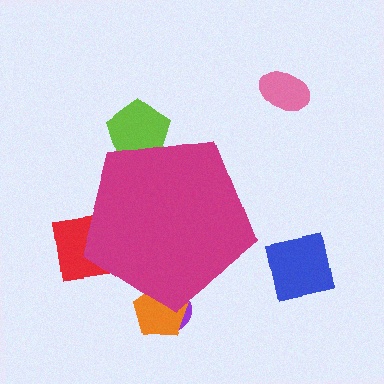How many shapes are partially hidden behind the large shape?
4 shapes are partially hidden.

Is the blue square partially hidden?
No, the blue square is fully visible.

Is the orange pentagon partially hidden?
Yes, the orange pentagon is partially hidden behind the magenta pentagon.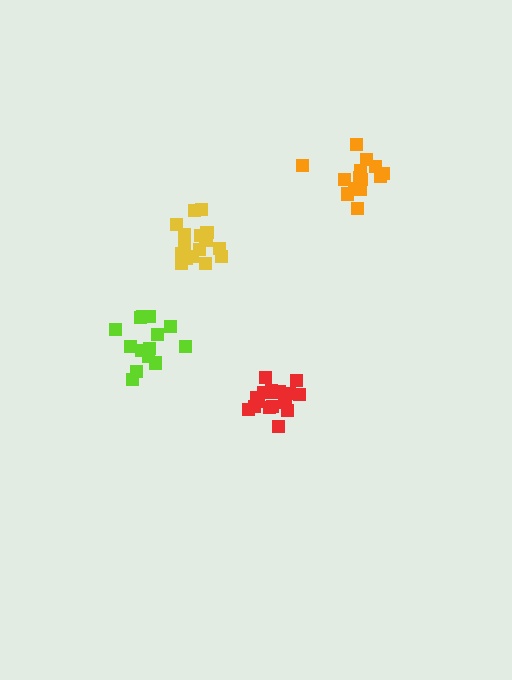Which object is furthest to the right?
The orange cluster is rightmost.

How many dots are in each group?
Group 1: 14 dots, Group 2: 18 dots, Group 3: 18 dots, Group 4: 14 dots (64 total).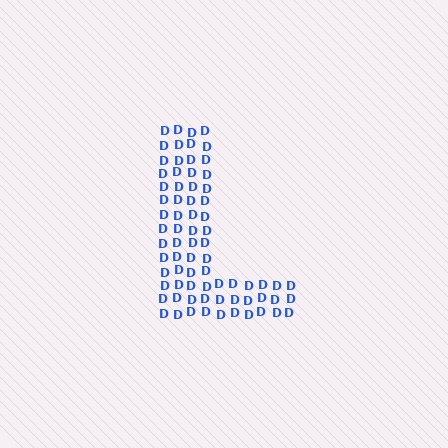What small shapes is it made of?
It is made of small letter D's.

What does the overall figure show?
The overall figure shows the letter L.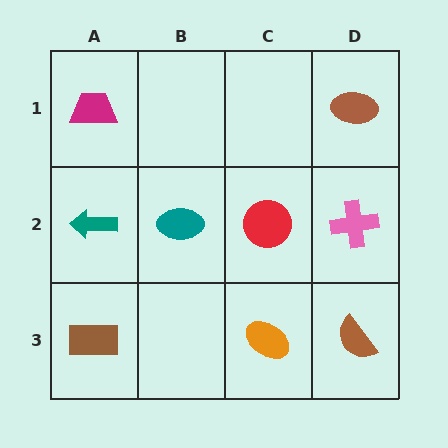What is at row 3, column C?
An orange ellipse.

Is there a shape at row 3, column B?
No, that cell is empty.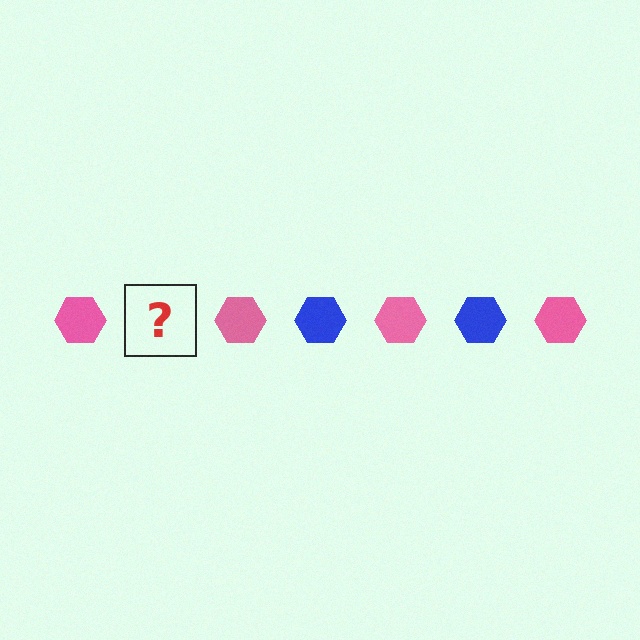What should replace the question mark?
The question mark should be replaced with a blue hexagon.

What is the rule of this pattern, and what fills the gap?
The rule is that the pattern cycles through pink, blue hexagons. The gap should be filled with a blue hexagon.